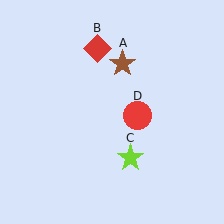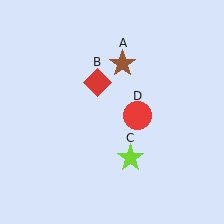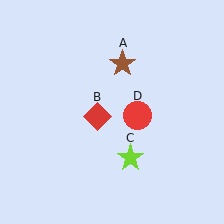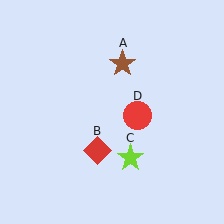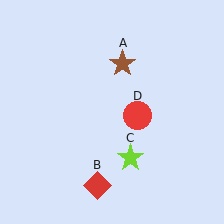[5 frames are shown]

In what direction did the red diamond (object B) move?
The red diamond (object B) moved down.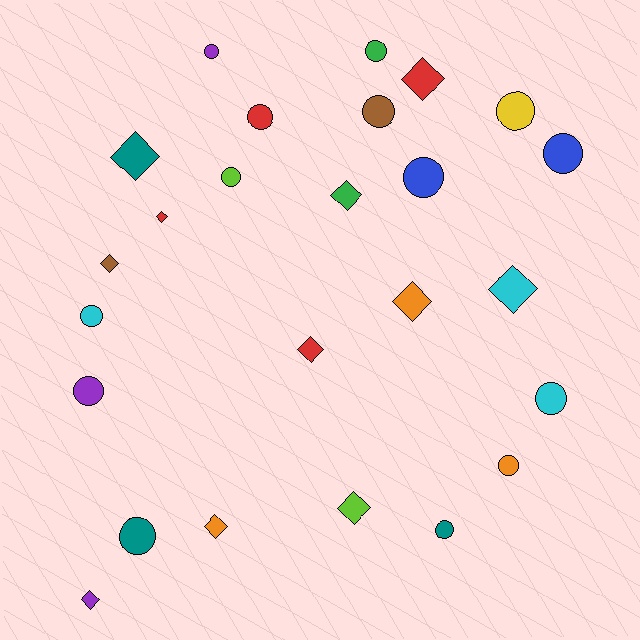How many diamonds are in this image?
There are 11 diamonds.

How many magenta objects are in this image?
There are no magenta objects.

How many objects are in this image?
There are 25 objects.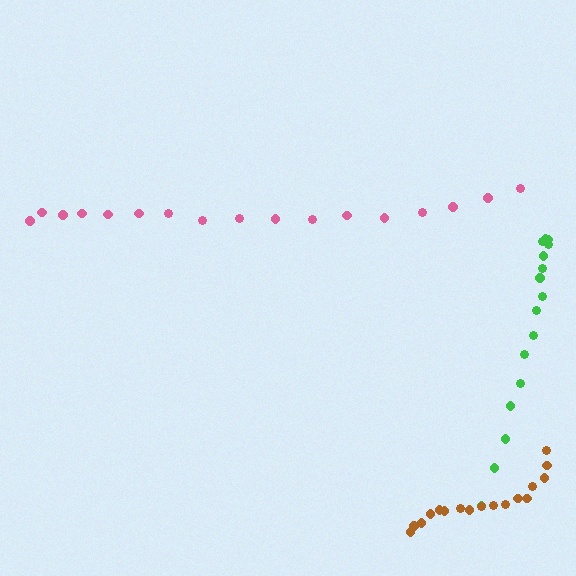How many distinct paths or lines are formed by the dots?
There are 3 distinct paths.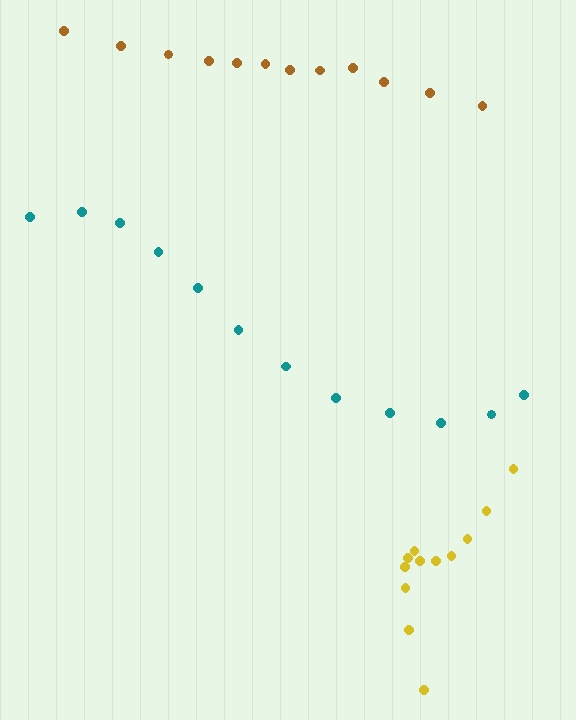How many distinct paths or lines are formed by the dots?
There are 3 distinct paths.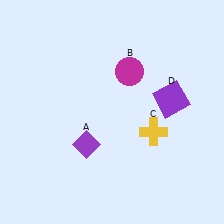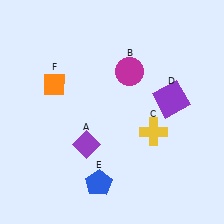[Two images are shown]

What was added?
A blue pentagon (E), an orange diamond (F) were added in Image 2.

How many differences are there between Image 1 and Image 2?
There are 2 differences between the two images.